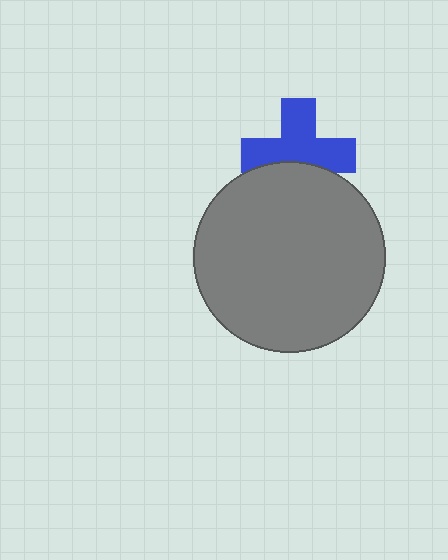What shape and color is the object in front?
The object in front is a gray circle.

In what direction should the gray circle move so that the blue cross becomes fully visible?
The gray circle should move down. That is the shortest direction to clear the overlap and leave the blue cross fully visible.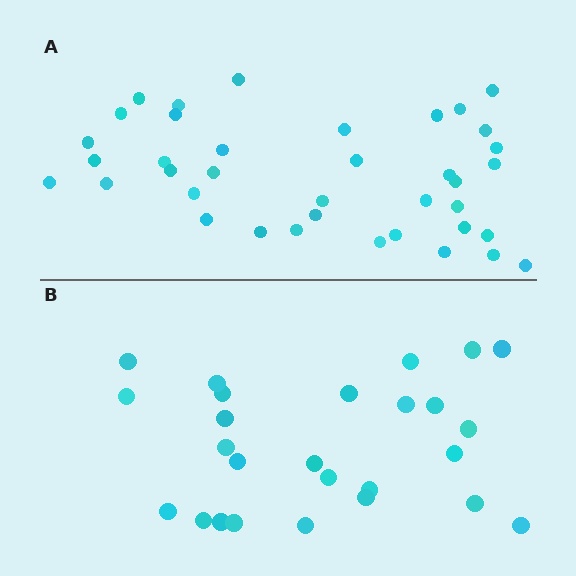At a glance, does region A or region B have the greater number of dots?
Region A (the top region) has more dots.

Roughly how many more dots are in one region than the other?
Region A has roughly 12 or so more dots than region B.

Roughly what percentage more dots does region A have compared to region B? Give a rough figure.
About 45% more.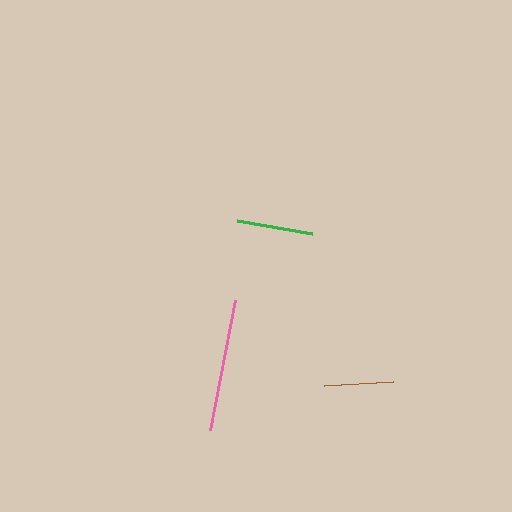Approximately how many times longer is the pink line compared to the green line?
The pink line is approximately 1.7 times the length of the green line.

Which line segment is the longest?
The pink line is the longest at approximately 133 pixels.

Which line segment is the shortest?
The brown line is the shortest at approximately 69 pixels.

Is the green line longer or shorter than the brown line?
The green line is longer than the brown line.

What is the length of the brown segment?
The brown segment is approximately 69 pixels long.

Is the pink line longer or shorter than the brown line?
The pink line is longer than the brown line.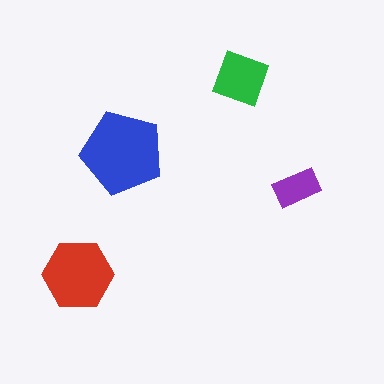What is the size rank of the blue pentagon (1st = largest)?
1st.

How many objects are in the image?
There are 4 objects in the image.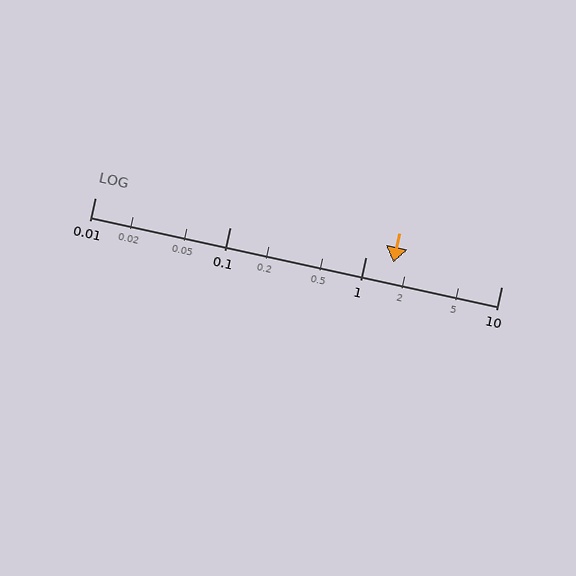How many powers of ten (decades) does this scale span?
The scale spans 3 decades, from 0.01 to 10.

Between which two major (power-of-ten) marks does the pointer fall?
The pointer is between 1 and 10.